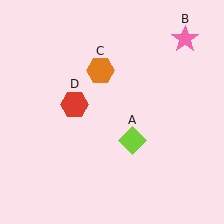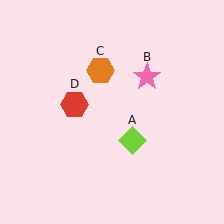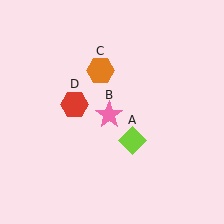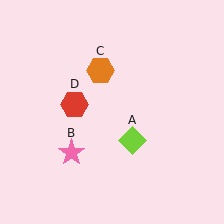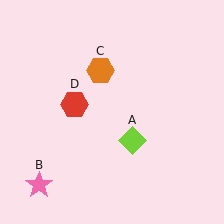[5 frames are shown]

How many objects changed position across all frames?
1 object changed position: pink star (object B).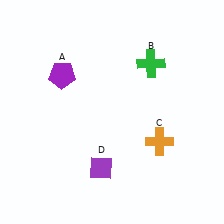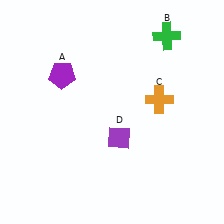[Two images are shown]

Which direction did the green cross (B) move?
The green cross (B) moved up.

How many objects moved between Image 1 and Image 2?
3 objects moved between the two images.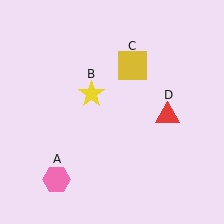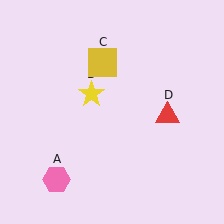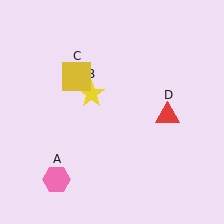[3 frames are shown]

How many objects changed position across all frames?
1 object changed position: yellow square (object C).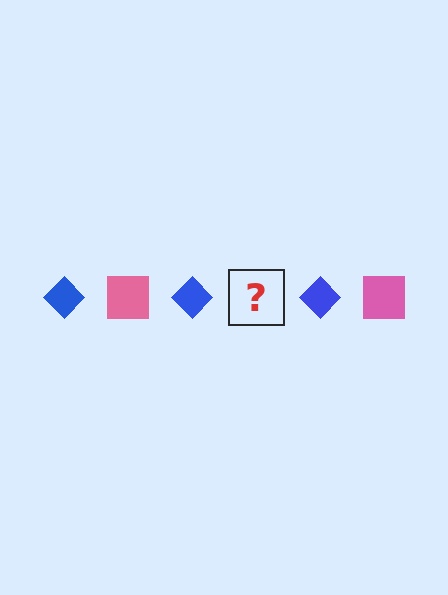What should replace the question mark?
The question mark should be replaced with a pink square.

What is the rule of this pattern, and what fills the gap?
The rule is that the pattern alternates between blue diamond and pink square. The gap should be filled with a pink square.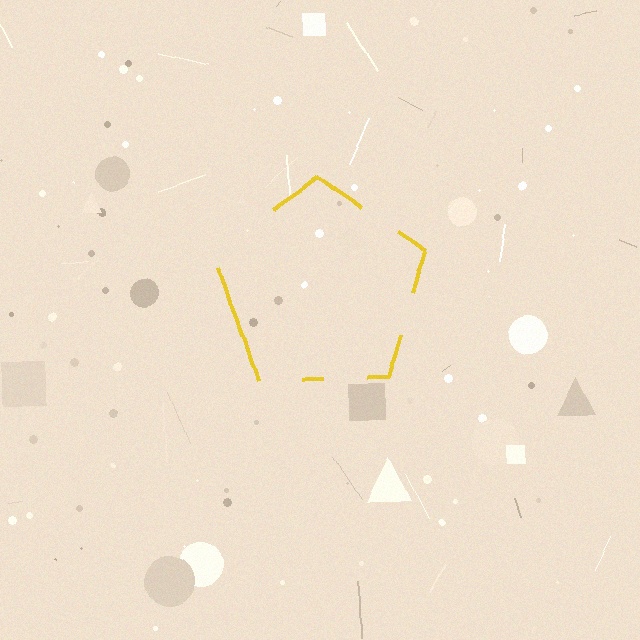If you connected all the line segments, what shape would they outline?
They would outline a pentagon.